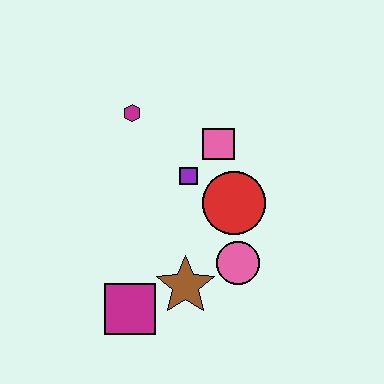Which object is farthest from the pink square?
The magenta square is farthest from the pink square.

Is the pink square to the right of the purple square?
Yes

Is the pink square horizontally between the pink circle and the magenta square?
Yes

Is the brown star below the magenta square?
No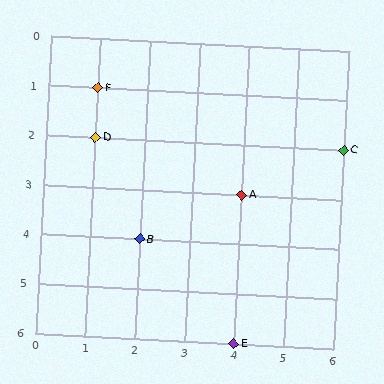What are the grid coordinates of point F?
Point F is at grid coordinates (1, 1).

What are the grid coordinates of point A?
Point A is at grid coordinates (4, 3).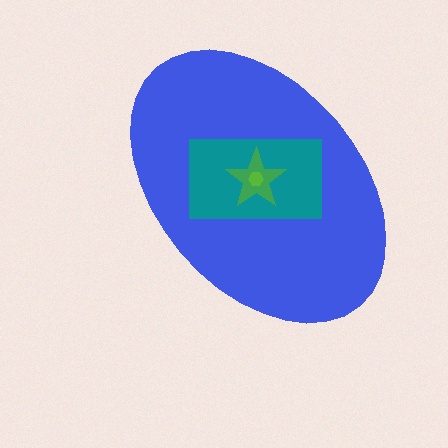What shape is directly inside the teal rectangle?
The green star.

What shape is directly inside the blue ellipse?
The teal rectangle.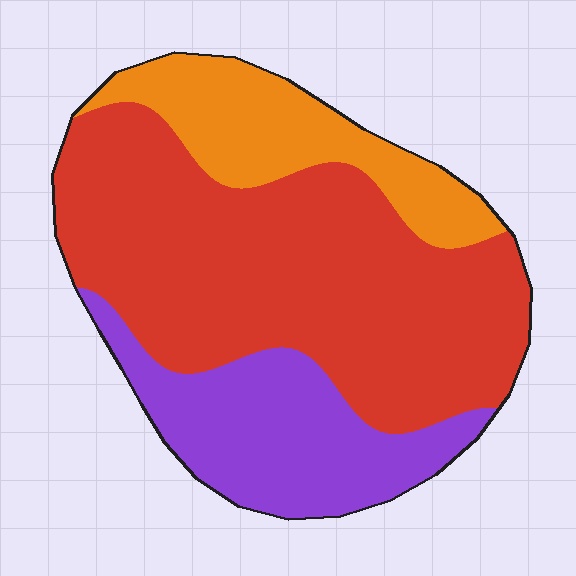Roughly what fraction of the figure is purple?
Purple covers about 25% of the figure.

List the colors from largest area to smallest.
From largest to smallest: red, purple, orange.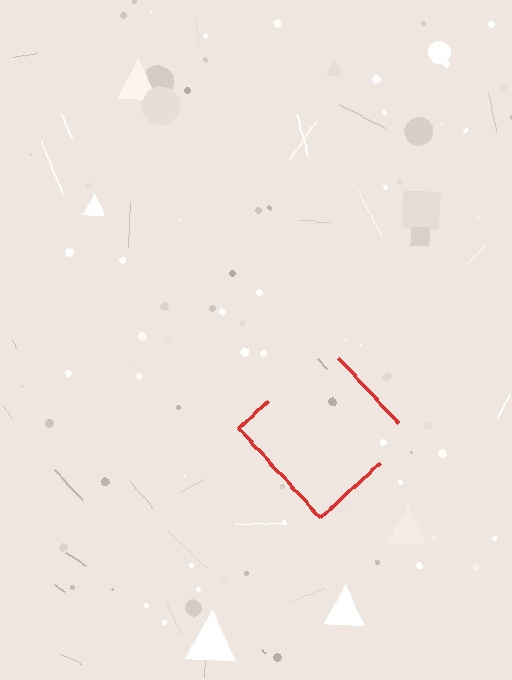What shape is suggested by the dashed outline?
The dashed outline suggests a diamond.